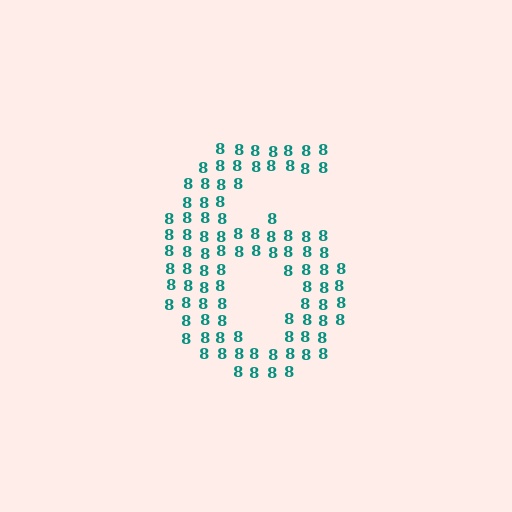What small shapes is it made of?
It is made of small digit 8's.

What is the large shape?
The large shape is the digit 6.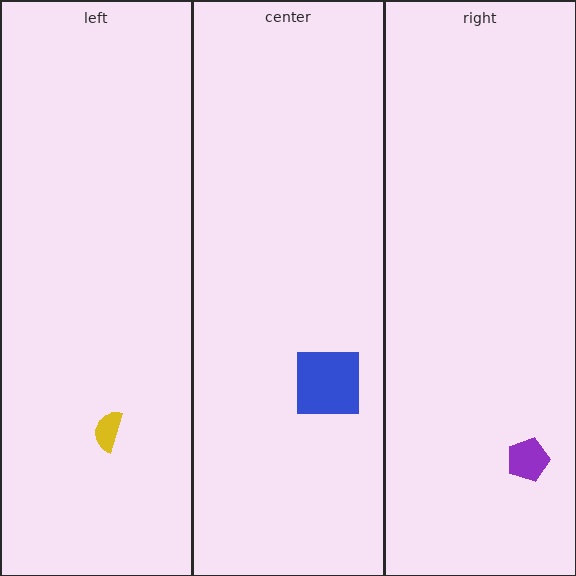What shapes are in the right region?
The purple pentagon.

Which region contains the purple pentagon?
The right region.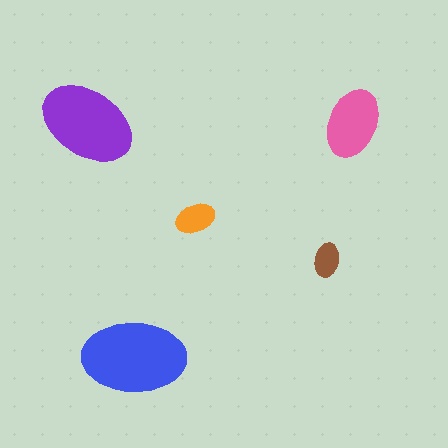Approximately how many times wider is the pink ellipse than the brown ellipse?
About 2 times wider.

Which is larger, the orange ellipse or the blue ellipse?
The blue one.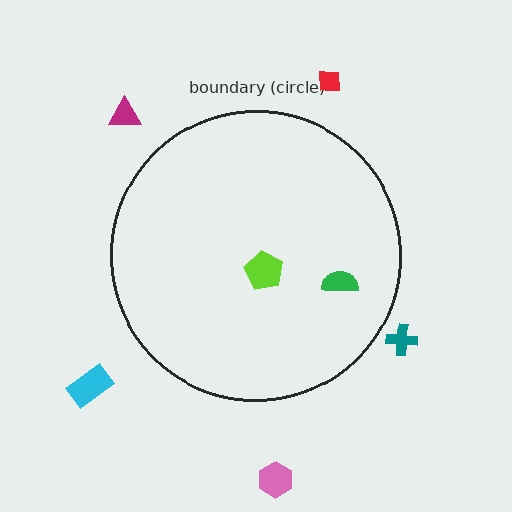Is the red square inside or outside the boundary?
Outside.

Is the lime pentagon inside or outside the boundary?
Inside.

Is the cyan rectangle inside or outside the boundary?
Outside.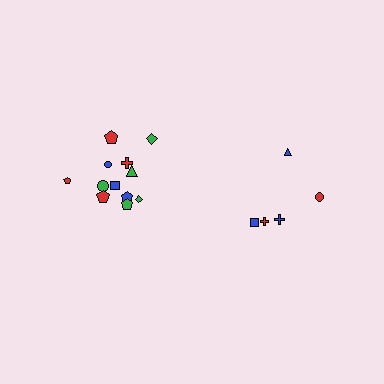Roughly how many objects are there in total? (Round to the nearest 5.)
Roughly 15 objects in total.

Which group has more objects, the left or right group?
The left group.